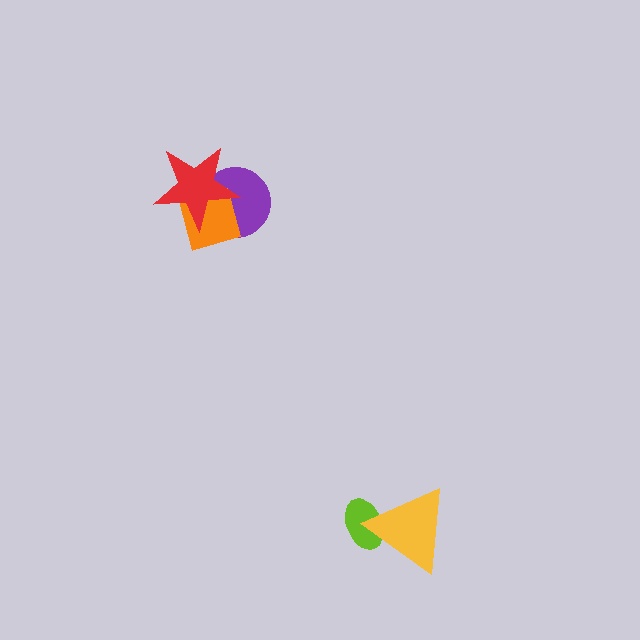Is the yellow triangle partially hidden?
No, no other shape covers it.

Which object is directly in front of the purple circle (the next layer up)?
The orange diamond is directly in front of the purple circle.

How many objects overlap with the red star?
2 objects overlap with the red star.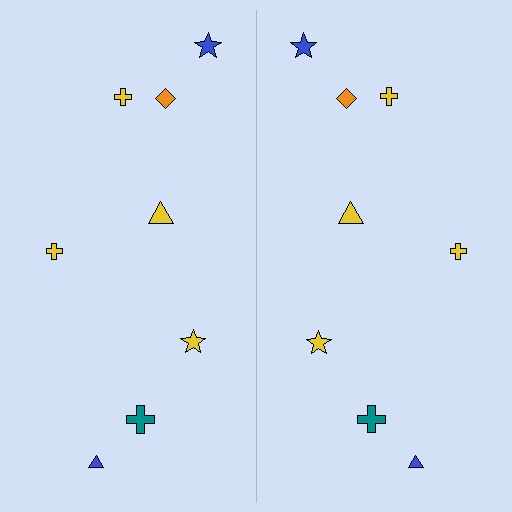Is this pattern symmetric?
Yes, this pattern has bilateral (reflection) symmetry.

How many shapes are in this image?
There are 16 shapes in this image.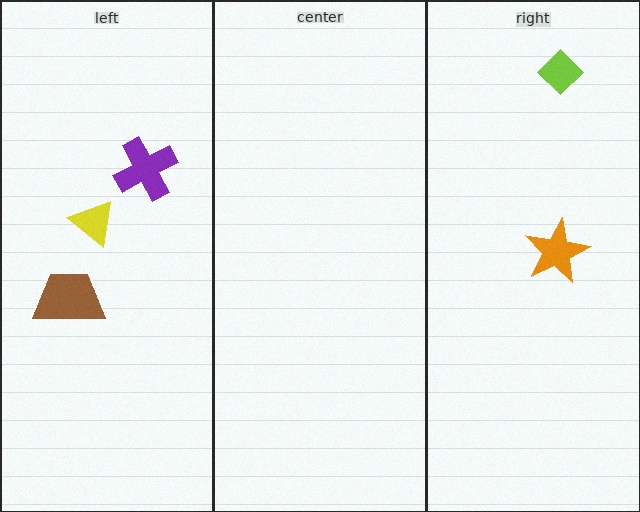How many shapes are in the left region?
3.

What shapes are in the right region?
The orange star, the lime diamond.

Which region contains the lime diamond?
The right region.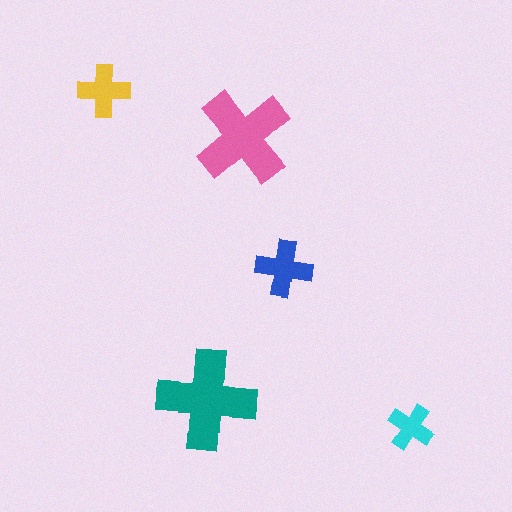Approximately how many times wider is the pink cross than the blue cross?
About 1.5 times wider.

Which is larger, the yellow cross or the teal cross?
The teal one.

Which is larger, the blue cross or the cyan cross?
The blue one.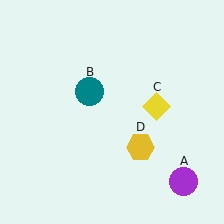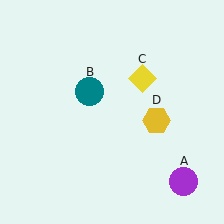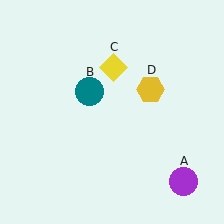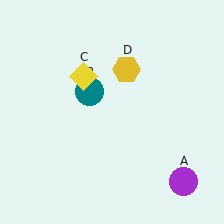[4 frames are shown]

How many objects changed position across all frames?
2 objects changed position: yellow diamond (object C), yellow hexagon (object D).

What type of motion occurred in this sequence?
The yellow diamond (object C), yellow hexagon (object D) rotated counterclockwise around the center of the scene.